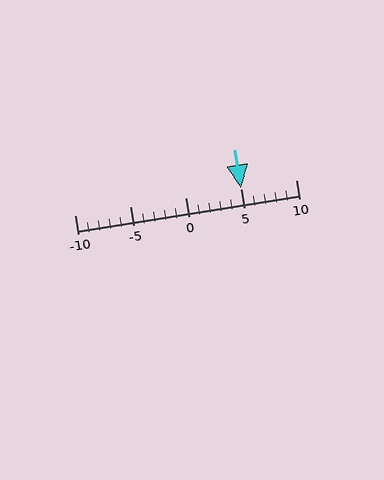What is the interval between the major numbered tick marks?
The major tick marks are spaced 5 units apart.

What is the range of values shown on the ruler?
The ruler shows values from -10 to 10.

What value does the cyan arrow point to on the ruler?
The cyan arrow points to approximately 5.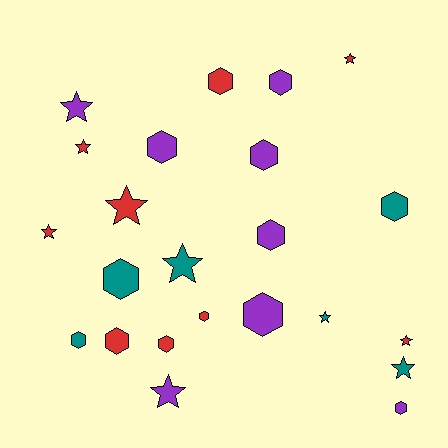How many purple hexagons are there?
There are 6 purple hexagons.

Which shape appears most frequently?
Hexagon, with 13 objects.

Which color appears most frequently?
Red, with 9 objects.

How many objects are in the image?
There are 23 objects.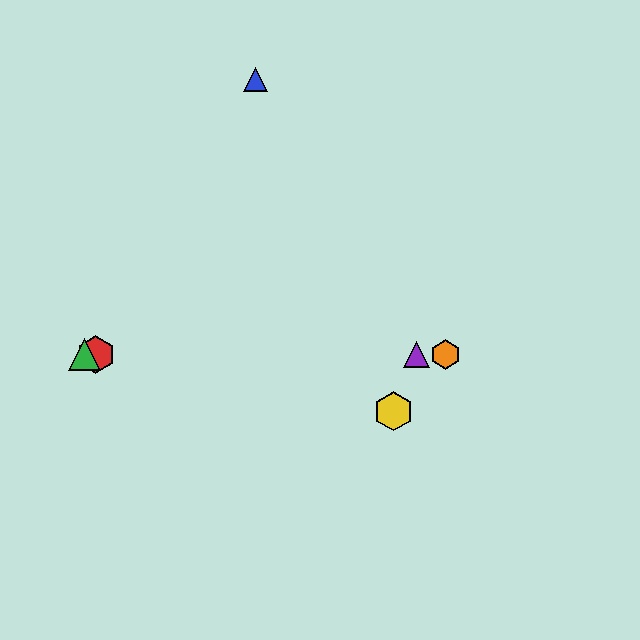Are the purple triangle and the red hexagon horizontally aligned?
Yes, both are at y≈354.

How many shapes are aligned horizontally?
4 shapes (the red hexagon, the green triangle, the purple triangle, the orange hexagon) are aligned horizontally.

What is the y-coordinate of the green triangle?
The green triangle is at y≈354.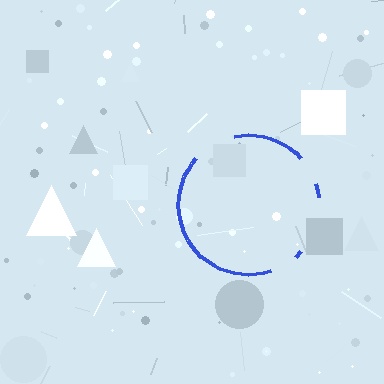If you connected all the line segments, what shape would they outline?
They would outline a circle.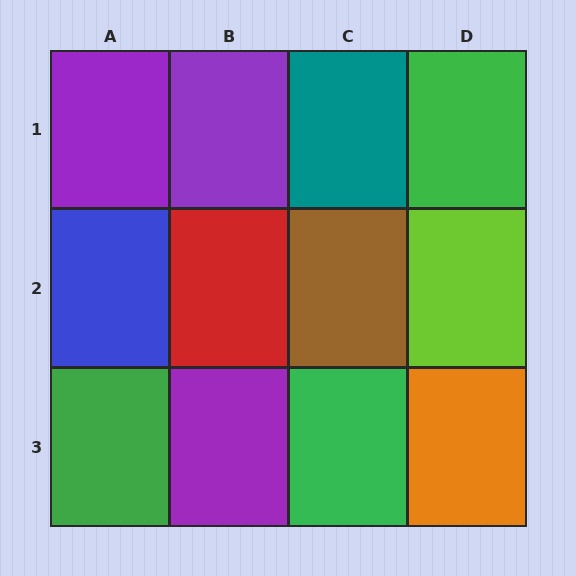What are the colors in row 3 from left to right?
Green, purple, green, orange.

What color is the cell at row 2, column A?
Blue.